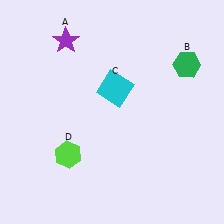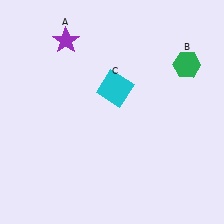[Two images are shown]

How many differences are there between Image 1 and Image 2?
There is 1 difference between the two images.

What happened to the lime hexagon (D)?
The lime hexagon (D) was removed in Image 2. It was in the bottom-left area of Image 1.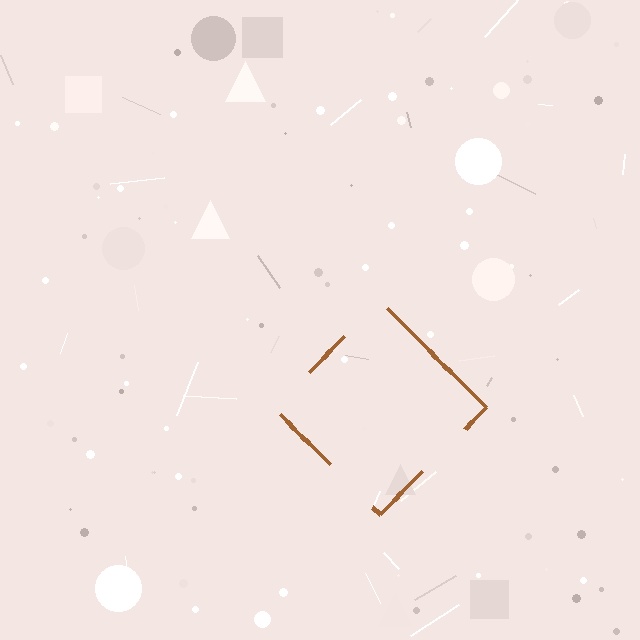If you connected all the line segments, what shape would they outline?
They would outline a diamond.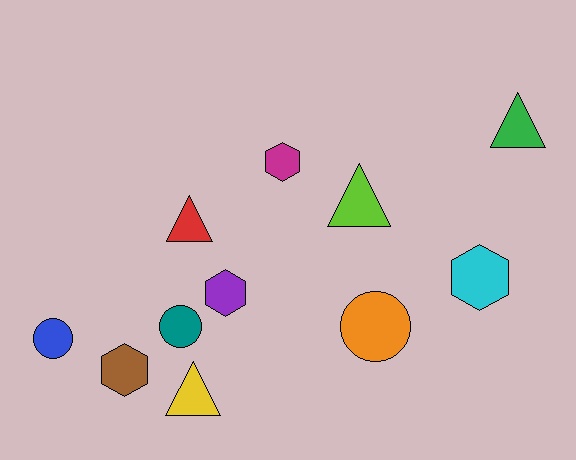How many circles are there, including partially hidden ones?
There are 3 circles.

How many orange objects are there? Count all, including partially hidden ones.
There is 1 orange object.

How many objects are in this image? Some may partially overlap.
There are 11 objects.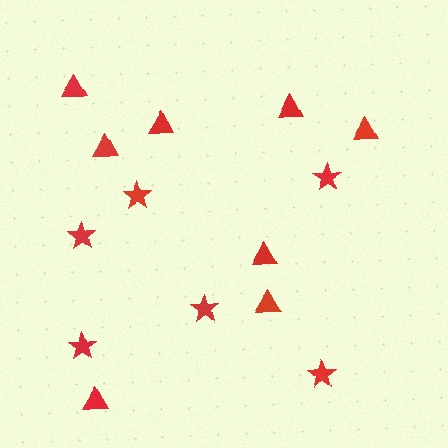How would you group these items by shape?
There are 2 groups: one group of stars (6) and one group of triangles (8).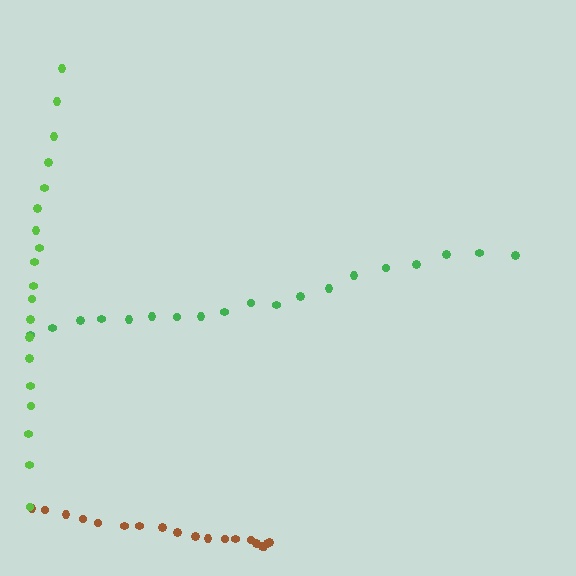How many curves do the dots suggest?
There are 3 distinct paths.